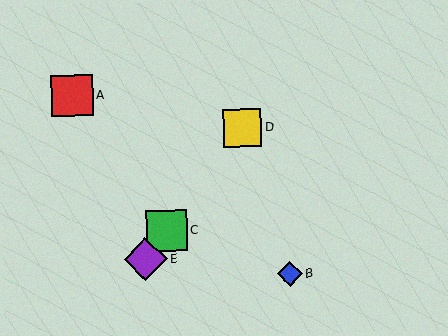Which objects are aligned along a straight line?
Objects C, D, E are aligned along a straight line.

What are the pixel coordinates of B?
Object B is at (290, 274).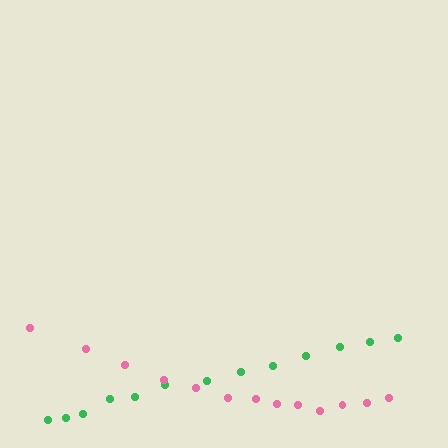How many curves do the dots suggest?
There are 2 distinct paths.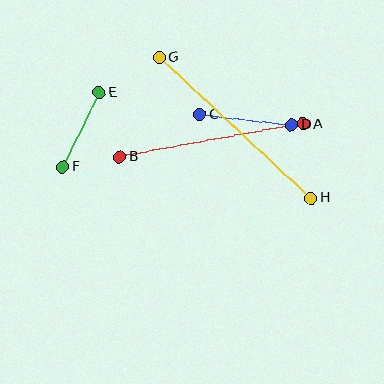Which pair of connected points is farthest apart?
Points G and H are farthest apart.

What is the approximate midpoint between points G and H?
The midpoint is at approximately (235, 128) pixels.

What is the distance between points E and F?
The distance is approximately 82 pixels.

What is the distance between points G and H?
The distance is approximately 207 pixels.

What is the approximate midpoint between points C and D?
The midpoint is at approximately (246, 120) pixels.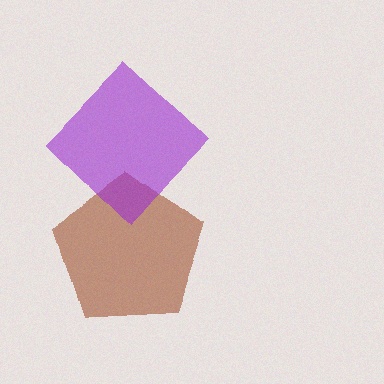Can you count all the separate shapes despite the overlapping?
Yes, there are 2 separate shapes.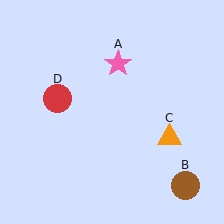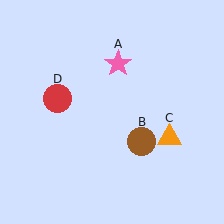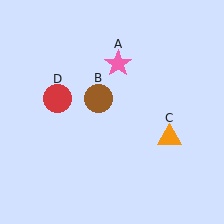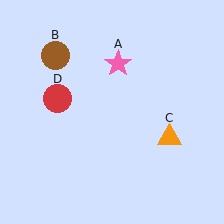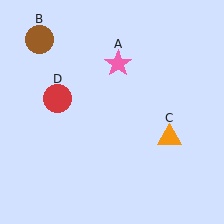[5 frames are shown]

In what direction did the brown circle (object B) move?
The brown circle (object B) moved up and to the left.